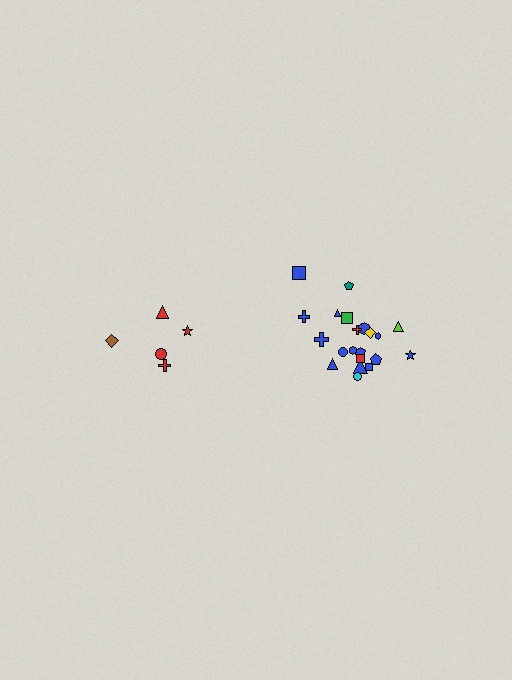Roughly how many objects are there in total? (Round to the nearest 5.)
Roughly 25 objects in total.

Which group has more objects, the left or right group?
The right group.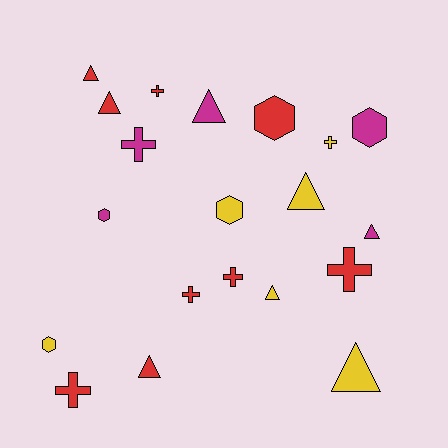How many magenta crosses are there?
There is 1 magenta cross.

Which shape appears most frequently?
Triangle, with 8 objects.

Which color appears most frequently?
Red, with 9 objects.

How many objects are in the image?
There are 20 objects.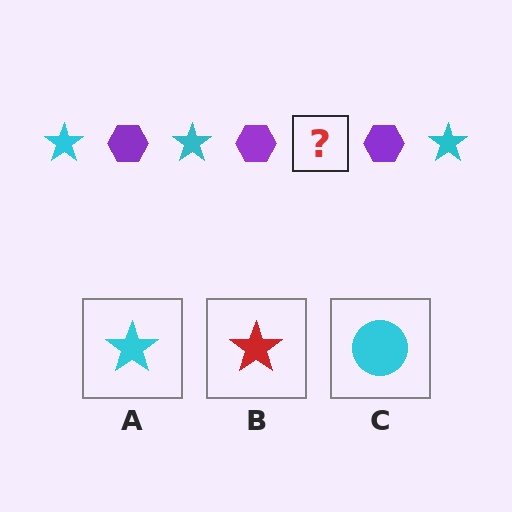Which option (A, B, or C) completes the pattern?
A.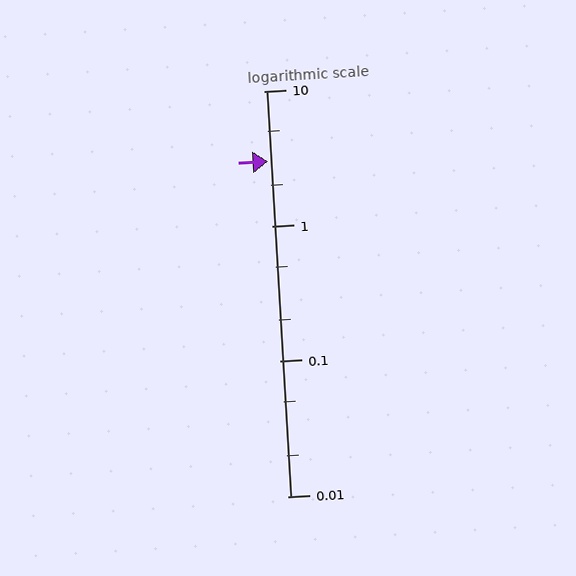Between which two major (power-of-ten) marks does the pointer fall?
The pointer is between 1 and 10.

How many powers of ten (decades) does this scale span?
The scale spans 3 decades, from 0.01 to 10.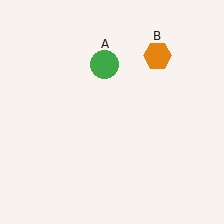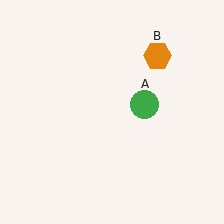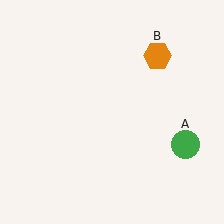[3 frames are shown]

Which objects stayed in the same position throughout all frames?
Orange hexagon (object B) remained stationary.